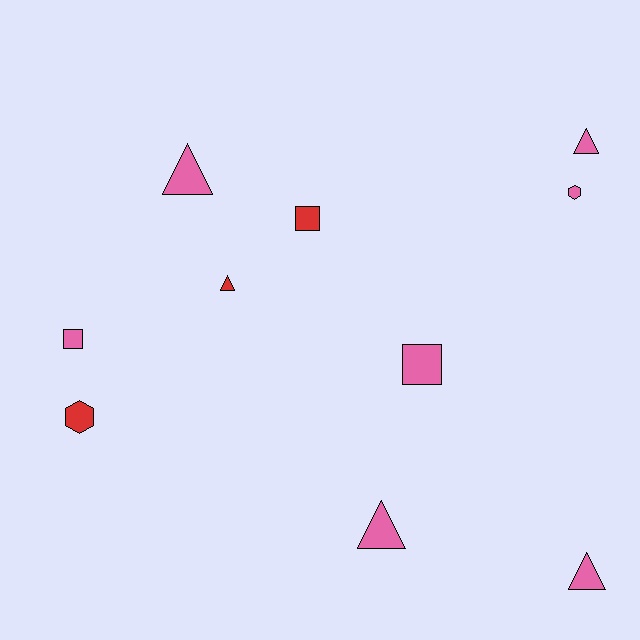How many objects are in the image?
There are 10 objects.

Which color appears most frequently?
Pink, with 7 objects.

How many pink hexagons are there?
There is 1 pink hexagon.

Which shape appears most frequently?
Triangle, with 5 objects.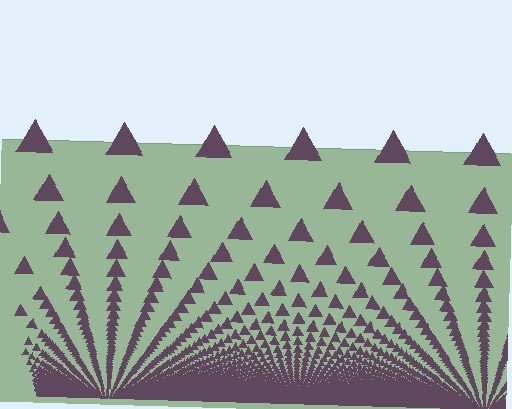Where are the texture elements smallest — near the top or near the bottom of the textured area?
Near the bottom.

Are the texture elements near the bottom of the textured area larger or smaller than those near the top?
Smaller. The gradient is inverted — elements near the bottom are smaller and denser.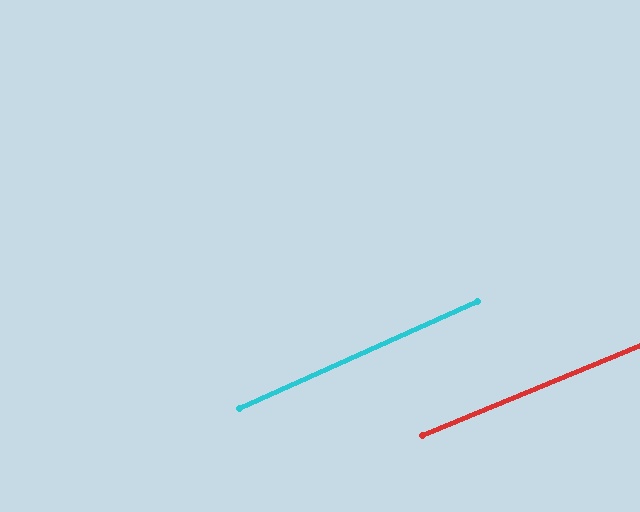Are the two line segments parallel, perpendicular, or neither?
Parallel — their directions differ by only 1.9°.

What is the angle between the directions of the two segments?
Approximately 2 degrees.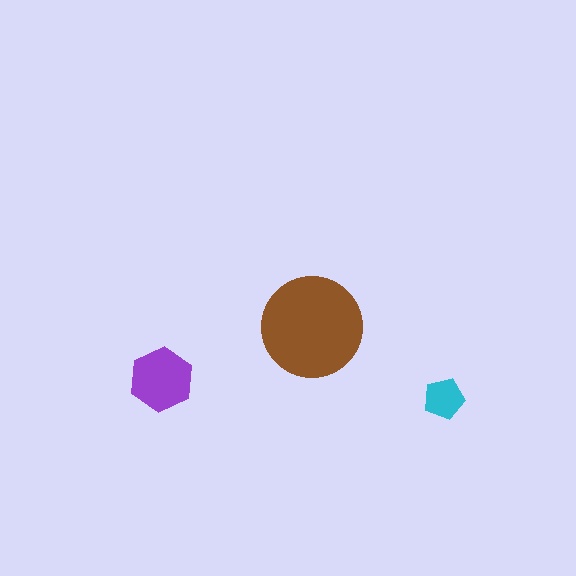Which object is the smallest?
The cyan pentagon.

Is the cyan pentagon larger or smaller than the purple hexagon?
Smaller.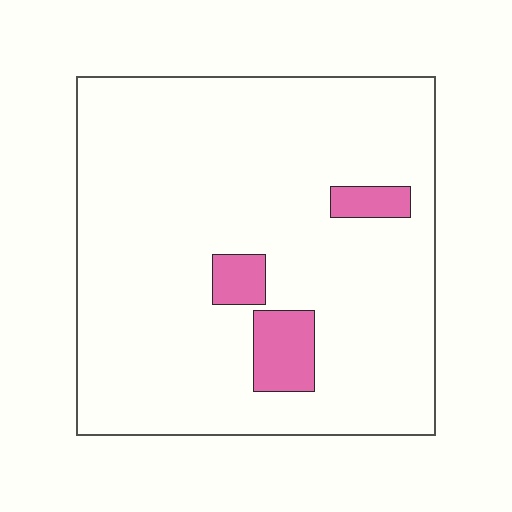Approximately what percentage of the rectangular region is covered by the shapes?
Approximately 10%.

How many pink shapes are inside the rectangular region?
3.